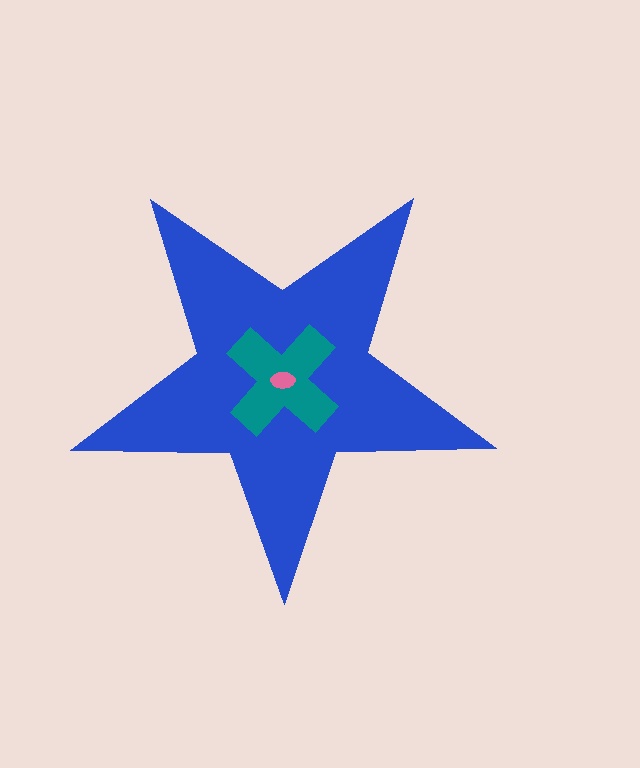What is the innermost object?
The pink ellipse.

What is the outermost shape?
The blue star.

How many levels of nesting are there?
3.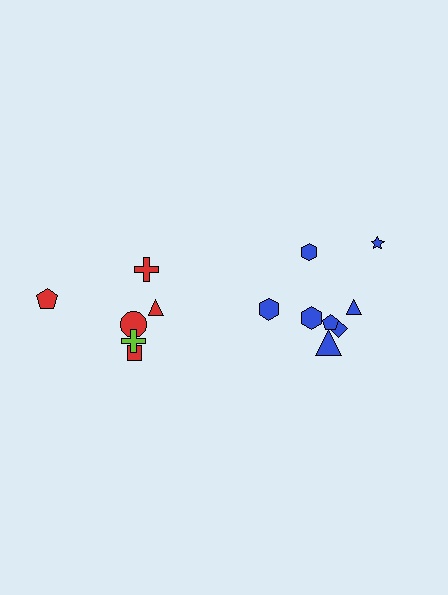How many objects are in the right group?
There are 8 objects.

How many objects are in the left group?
There are 6 objects.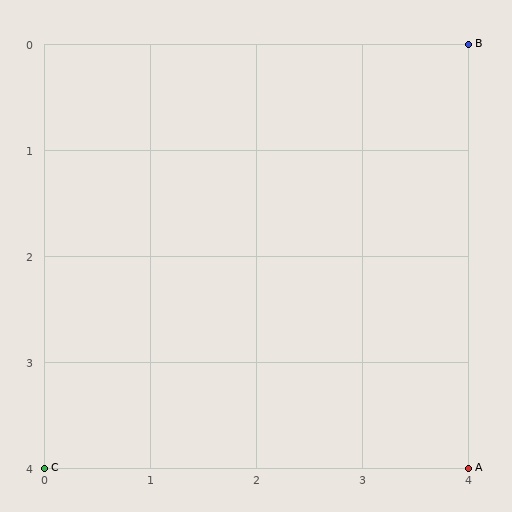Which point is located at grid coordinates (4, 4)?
Point A is at (4, 4).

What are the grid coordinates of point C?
Point C is at grid coordinates (0, 4).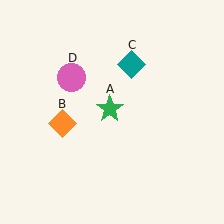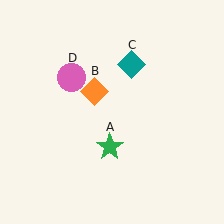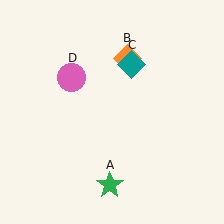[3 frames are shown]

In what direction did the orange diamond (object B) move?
The orange diamond (object B) moved up and to the right.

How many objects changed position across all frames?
2 objects changed position: green star (object A), orange diamond (object B).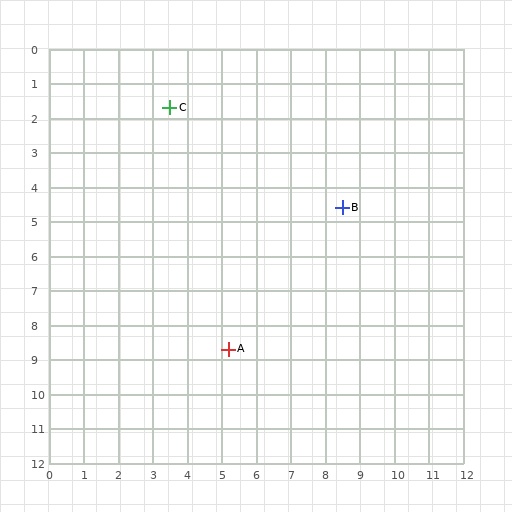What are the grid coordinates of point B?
Point B is at approximately (8.5, 4.6).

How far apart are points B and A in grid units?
Points B and A are about 5.3 grid units apart.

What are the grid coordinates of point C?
Point C is at approximately (3.5, 1.7).